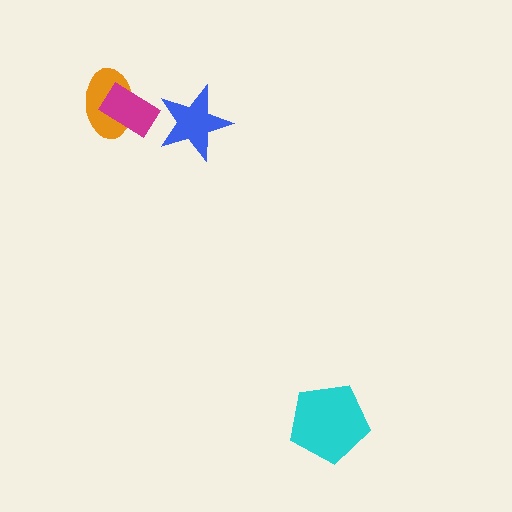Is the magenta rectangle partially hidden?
No, no other shape covers it.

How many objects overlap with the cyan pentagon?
0 objects overlap with the cyan pentagon.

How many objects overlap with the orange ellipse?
1 object overlaps with the orange ellipse.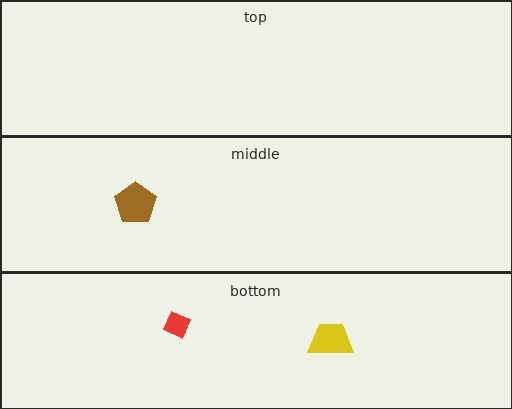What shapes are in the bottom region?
The yellow trapezoid, the red diamond.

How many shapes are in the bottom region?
2.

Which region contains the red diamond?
The bottom region.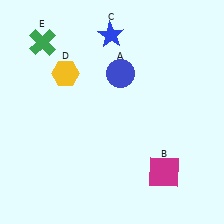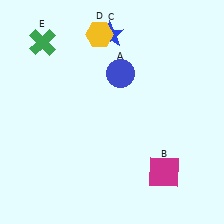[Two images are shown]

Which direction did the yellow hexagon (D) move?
The yellow hexagon (D) moved up.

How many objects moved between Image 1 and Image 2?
1 object moved between the two images.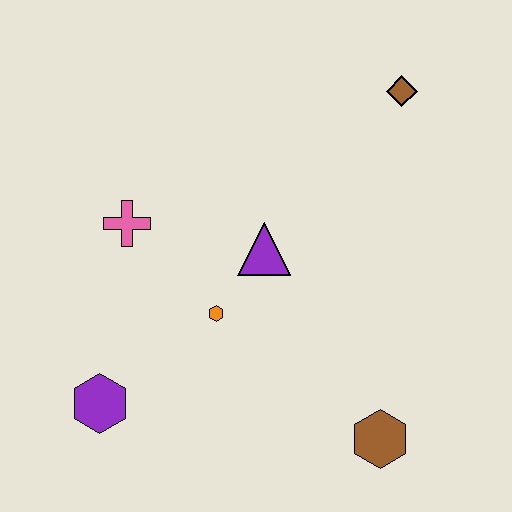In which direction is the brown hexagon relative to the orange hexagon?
The brown hexagon is to the right of the orange hexagon.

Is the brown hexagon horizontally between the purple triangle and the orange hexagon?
No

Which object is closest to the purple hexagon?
The orange hexagon is closest to the purple hexagon.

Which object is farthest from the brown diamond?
The purple hexagon is farthest from the brown diamond.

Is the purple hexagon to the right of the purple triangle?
No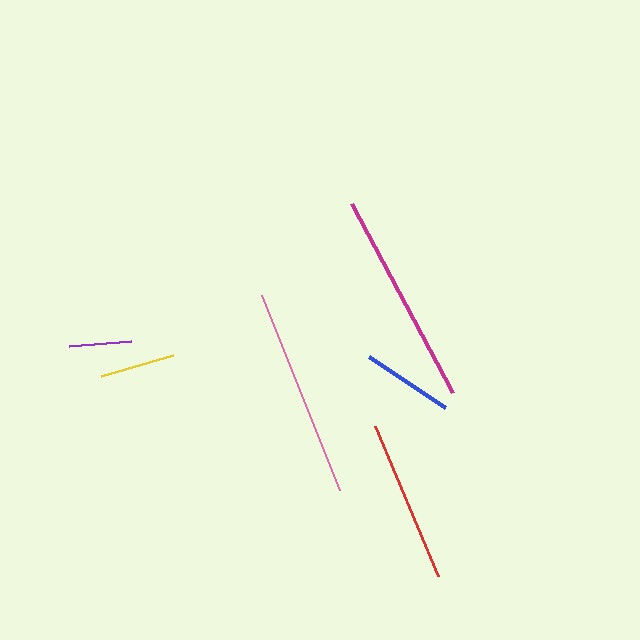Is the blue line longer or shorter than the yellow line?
The blue line is longer than the yellow line.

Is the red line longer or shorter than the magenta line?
The magenta line is longer than the red line.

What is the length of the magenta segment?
The magenta segment is approximately 215 pixels long.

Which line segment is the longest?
The magenta line is the longest at approximately 215 pixels.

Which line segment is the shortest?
The purple line is the shortest at approximately 63 pixels.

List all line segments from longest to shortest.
From longest to shortest: magenta, pink, red, blue, yellow, purple.